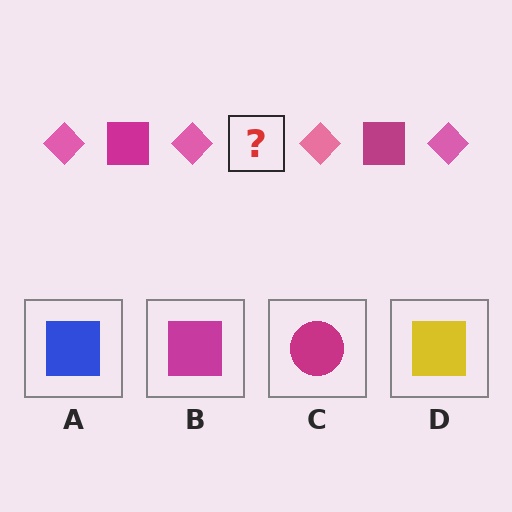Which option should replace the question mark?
Option B.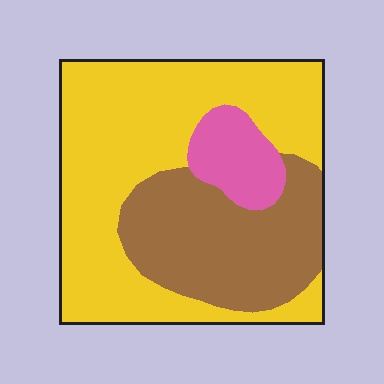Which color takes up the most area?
Yellow, at roughly 60%.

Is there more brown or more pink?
Brown.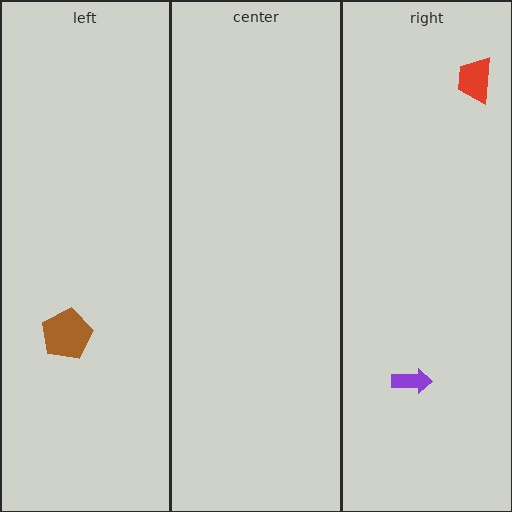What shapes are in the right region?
The red trapezoid, the purple arrow.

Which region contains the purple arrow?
The right region.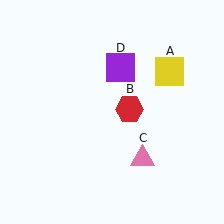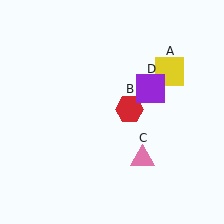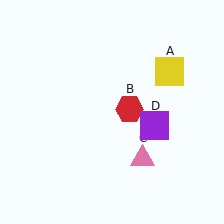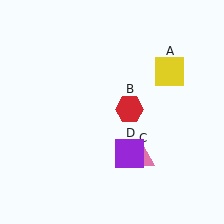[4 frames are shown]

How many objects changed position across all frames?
1 object changed position: purple square (object D).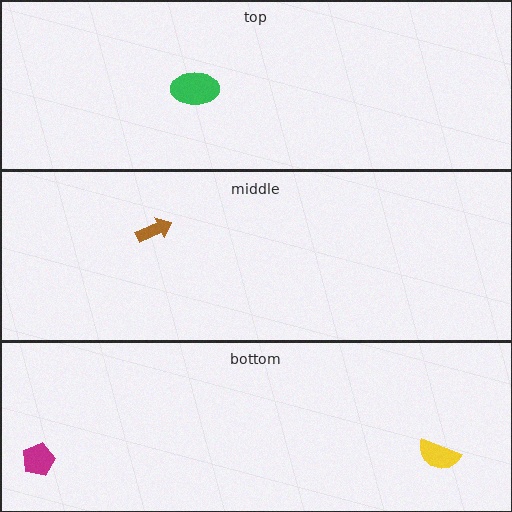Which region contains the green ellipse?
The top region.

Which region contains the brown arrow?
The middle region.